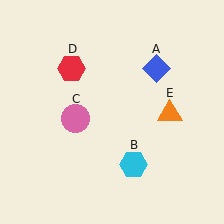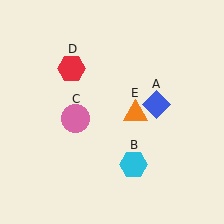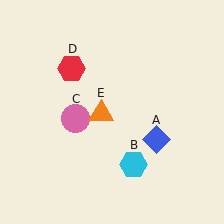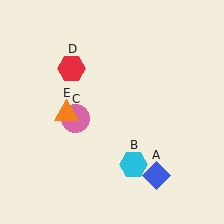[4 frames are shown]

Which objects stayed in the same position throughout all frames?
Cyan hexagon (object B) and pink circle (object C) and red hexagon (object D) remained stationary.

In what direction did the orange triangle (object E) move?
The orange triangle (object E) moved left.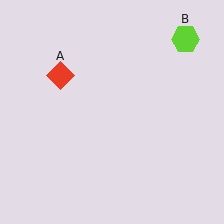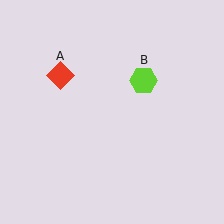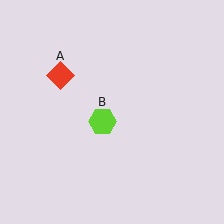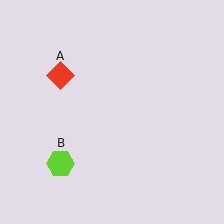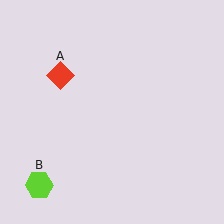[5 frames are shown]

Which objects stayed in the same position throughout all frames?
Red diamond (object A) remained stationary.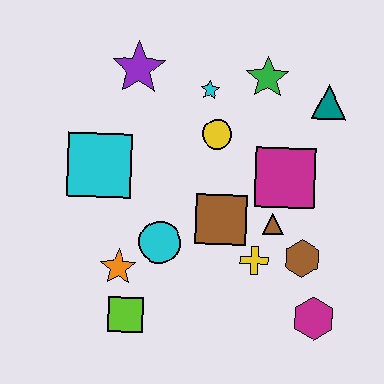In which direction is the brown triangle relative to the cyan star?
The brown triangle is below the cyan star.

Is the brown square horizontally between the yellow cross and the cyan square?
Yes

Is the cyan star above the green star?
No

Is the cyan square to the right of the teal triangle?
No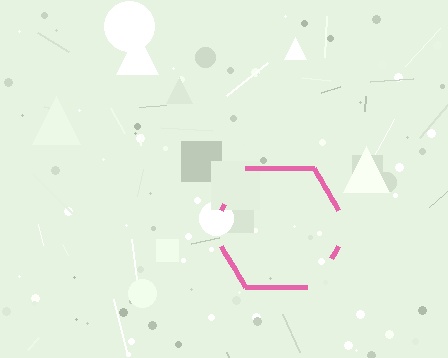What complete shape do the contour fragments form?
The contour fragments form a hexagon.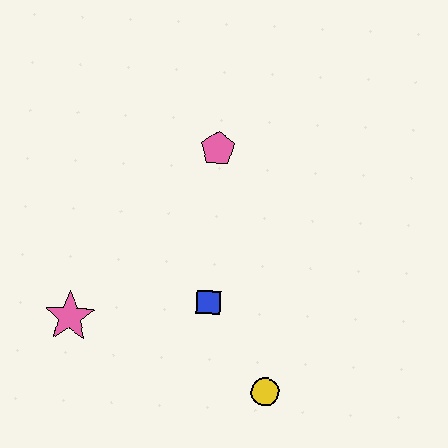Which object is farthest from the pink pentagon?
The yellow circle is farthest from the pink pentagon.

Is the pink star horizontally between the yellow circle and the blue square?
No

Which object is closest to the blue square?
The yellow circle is closest to the blue square.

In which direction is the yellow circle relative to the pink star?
The yellow circle is to the right of the pink star.